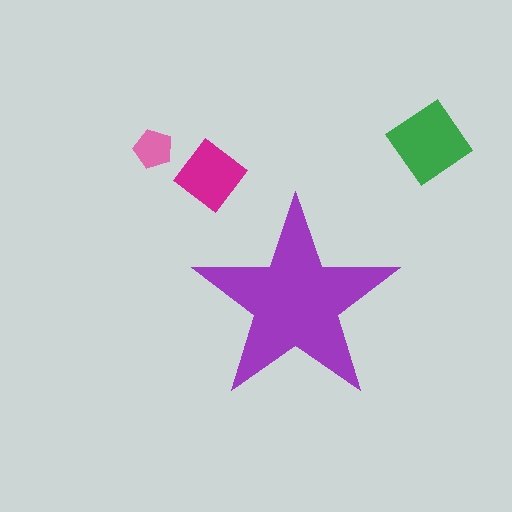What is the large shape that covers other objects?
A purple star.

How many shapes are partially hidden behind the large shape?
0 shapes are partially hidden.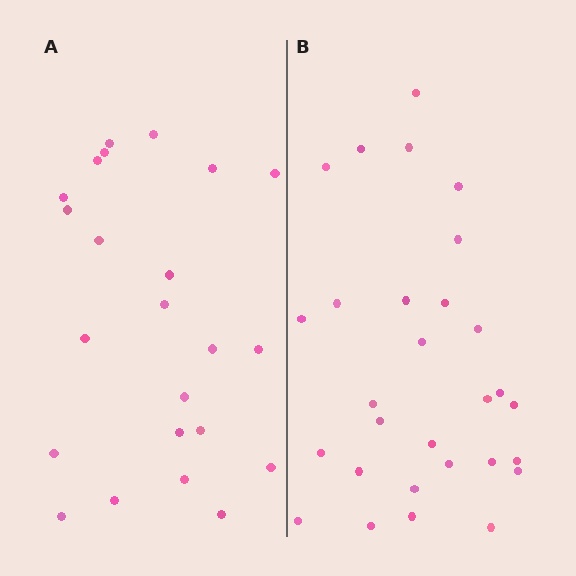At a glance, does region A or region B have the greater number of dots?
Region B (the right region) has more dots.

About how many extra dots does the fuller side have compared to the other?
Region B has about 6 more dots than region A.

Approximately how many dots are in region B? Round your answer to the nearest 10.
About 30 dots. (The exact count is 29, which rounds to 30.)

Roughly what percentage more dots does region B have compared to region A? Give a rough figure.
About 25% more.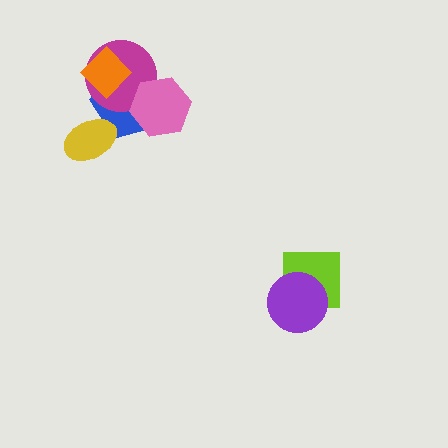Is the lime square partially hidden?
Yes, it is partially covered by another shape.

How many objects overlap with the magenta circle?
3 objects overlap with the magenta circle.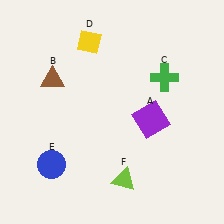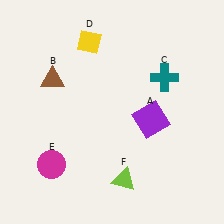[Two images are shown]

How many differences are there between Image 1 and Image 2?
There are 2 differences between the two images.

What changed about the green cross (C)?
In Image 1, C is green. In Image 2, it changed to teal.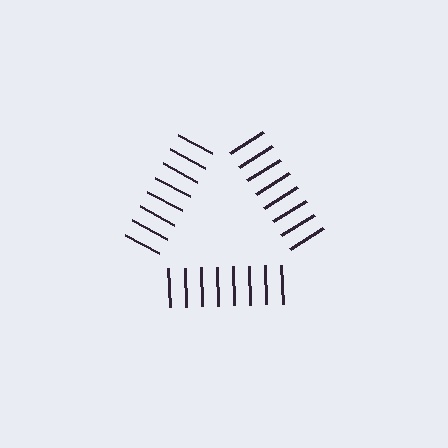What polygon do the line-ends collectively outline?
An illusory triangle — the line segments terminate on its edges but no continuous stroke is drawn.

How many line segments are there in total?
24 — 8 along each of the 3 edges.